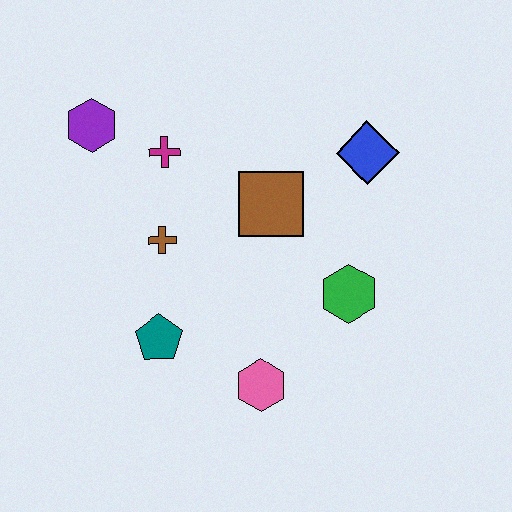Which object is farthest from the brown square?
The purple hexagon is farthest from the brown square.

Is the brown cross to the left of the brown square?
Yes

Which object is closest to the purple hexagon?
The magenta cross is closest to the purple hexagon.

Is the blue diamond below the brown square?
No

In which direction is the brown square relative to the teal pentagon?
The brown square is above the teal pentagon.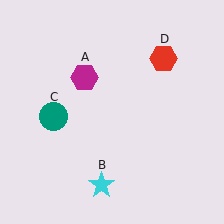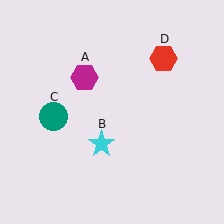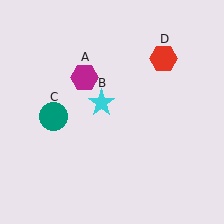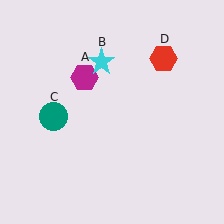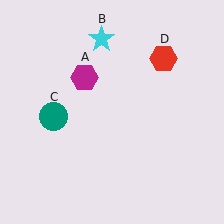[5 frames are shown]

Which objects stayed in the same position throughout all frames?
Magenta hexagon (object A) and teal circle (object C) and red hexagon (object D) remained stationary.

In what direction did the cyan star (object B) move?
The cyan star (object B) moved up.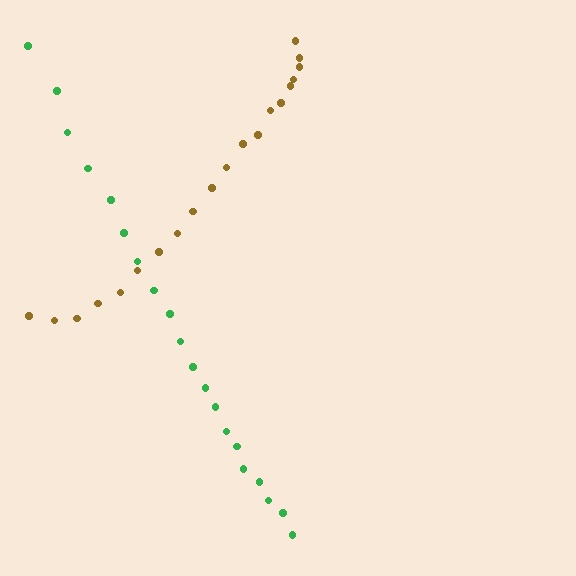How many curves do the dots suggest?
There are 2 distinct paths.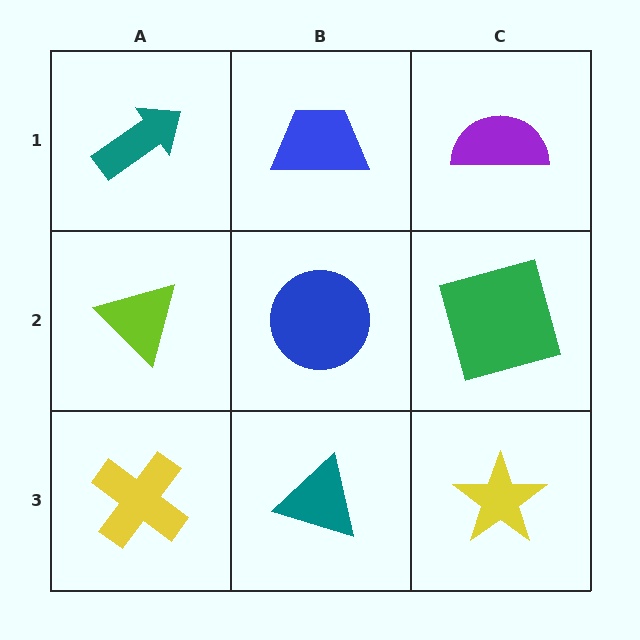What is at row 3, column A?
A yellow cross.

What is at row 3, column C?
A yellow star.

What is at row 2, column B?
A blue circle.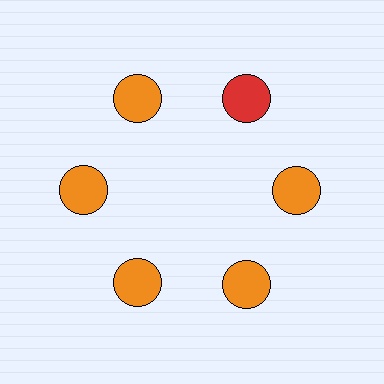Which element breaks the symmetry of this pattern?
The red circle at roughly the 1 o'clock position breaks the symmetry. All other shapes are orange circles.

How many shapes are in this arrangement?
There are 6 shapes arranged in a ring pattern.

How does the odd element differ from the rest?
It has a different color: red instead of orange.